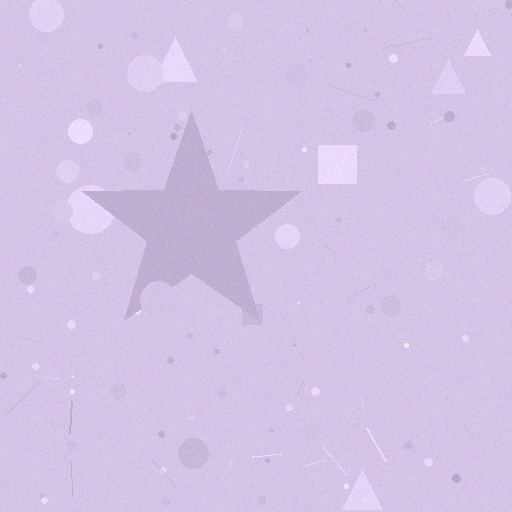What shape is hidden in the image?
A star is hidden in the image.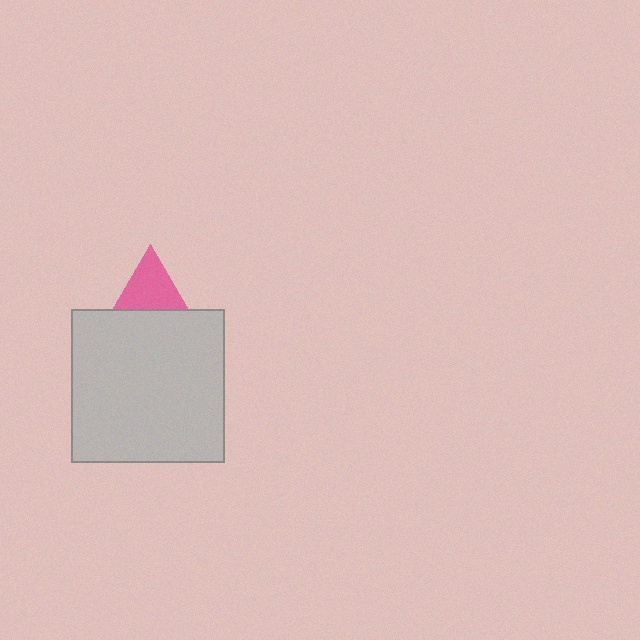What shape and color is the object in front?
The object in front is a light gray square.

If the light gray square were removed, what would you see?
You would see the complete pink triangle.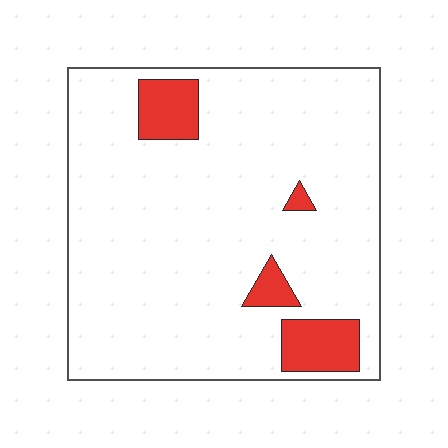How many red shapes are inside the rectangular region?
4.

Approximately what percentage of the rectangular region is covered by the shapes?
Approximately 10%.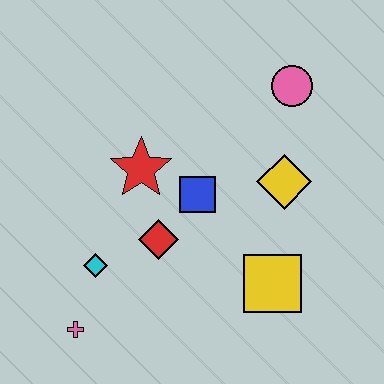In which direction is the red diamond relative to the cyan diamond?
The red diamond is to the right of the cyan diamond.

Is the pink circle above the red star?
Yes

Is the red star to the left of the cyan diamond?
No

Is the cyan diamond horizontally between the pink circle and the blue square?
No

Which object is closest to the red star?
The blue square is closest to the red star.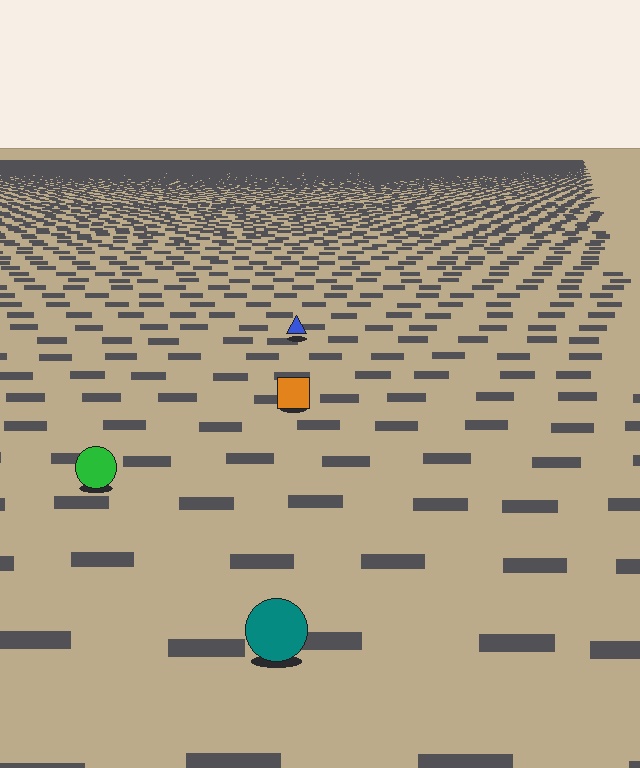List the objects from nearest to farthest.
From nearest to farthest: the teal circle, the green circle, the orange square, the blue triangle.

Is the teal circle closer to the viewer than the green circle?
Yes. The teal circle is closer — you can tell from the texture gradient: the ground texture is coarser near it.